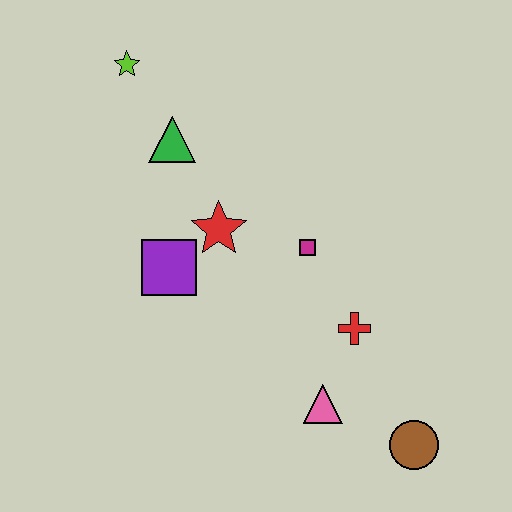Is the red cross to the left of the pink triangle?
No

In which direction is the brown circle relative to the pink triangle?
The brown circle is to the right of the pink triangle.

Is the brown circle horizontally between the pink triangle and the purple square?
No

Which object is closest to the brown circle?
The pink triangle is closest to the brown circle.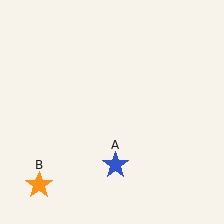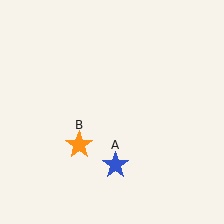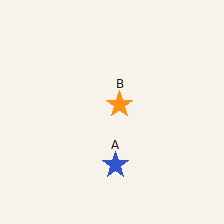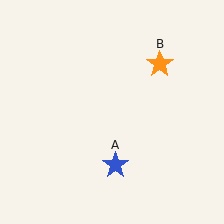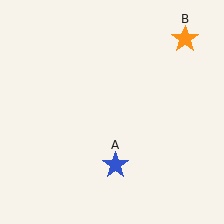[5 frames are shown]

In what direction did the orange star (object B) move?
The orange star (object B) moved up and to the right.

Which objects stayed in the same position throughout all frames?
Blue star (object A) remained stationary.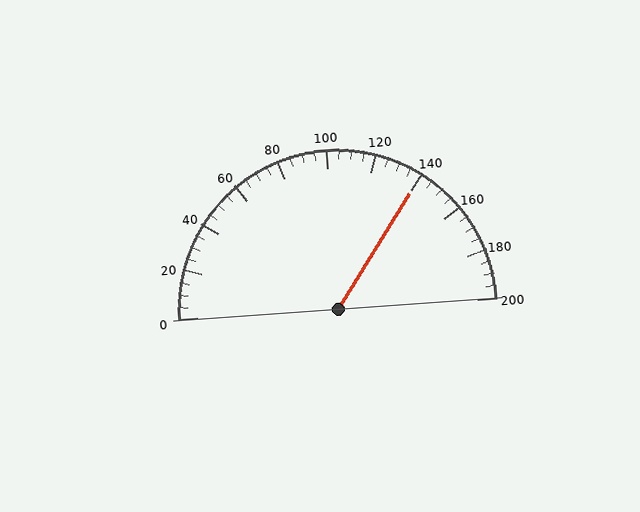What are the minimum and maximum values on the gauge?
The gauge ranges from 0 to 200.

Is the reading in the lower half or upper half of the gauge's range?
The reading is in the upper half of the range (0 to 200).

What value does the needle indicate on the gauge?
The needle indicates approximately 140.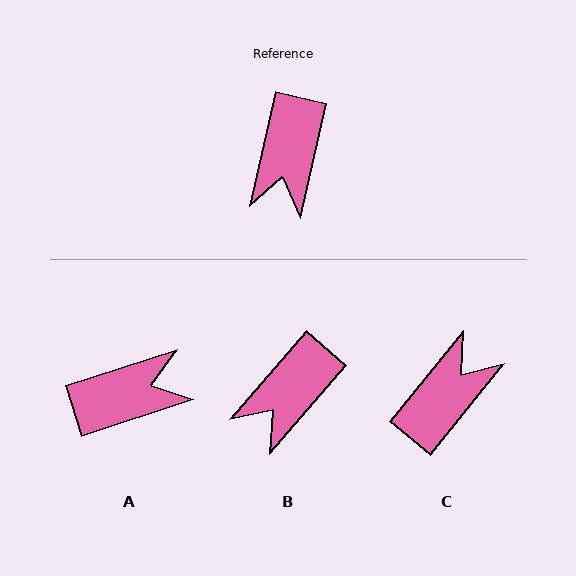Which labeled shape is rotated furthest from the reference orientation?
C, about 154 degrees away.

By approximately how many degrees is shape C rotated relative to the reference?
Approximately 154 degrees counter-clockwise.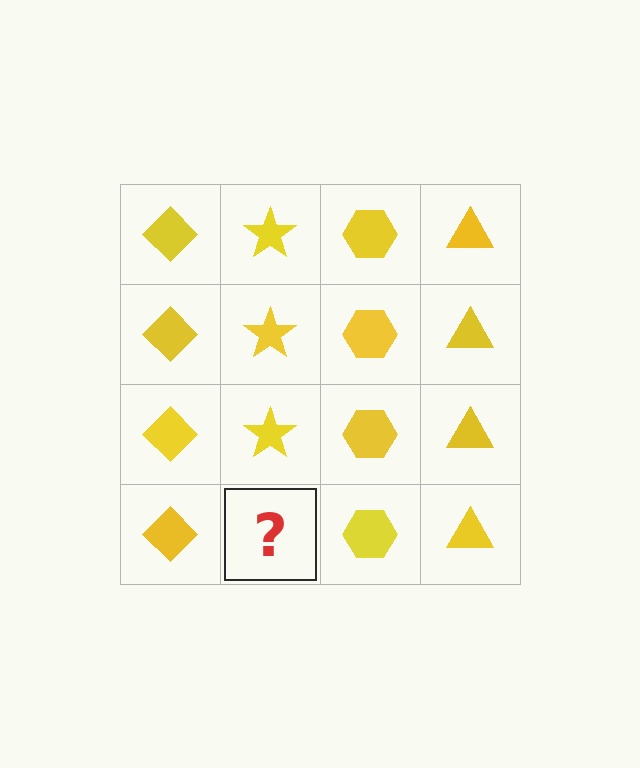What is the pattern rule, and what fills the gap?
The rule is that each column has a consistent shape. The gap should be filled with a yellow star.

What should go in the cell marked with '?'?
The missing cell should contain a yellow star.